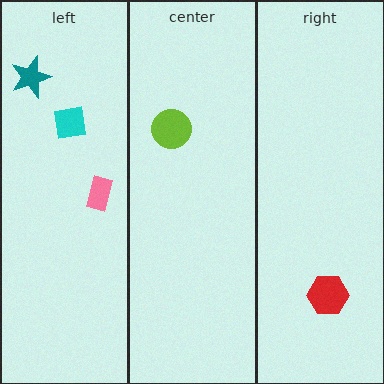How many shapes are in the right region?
1.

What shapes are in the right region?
The red hexagon.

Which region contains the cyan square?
The left region.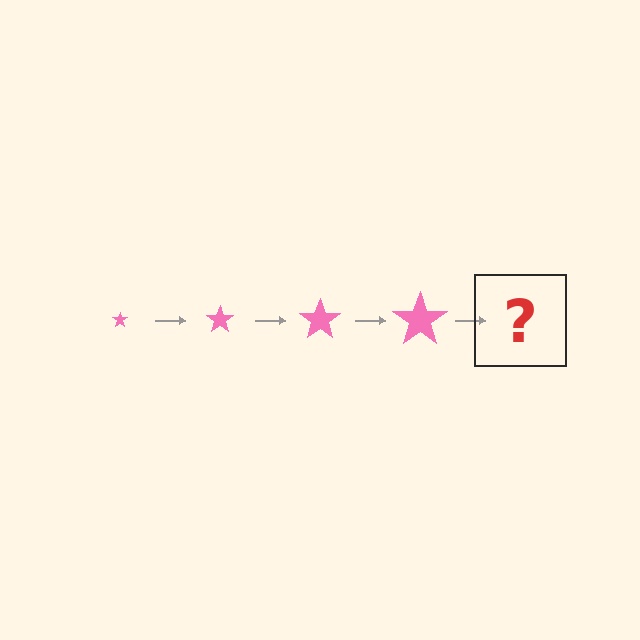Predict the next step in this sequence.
The next step is a pink star, larger than the previous one.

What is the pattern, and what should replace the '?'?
The pattern is that the star gets progressively larger each step. The '?' should be a pink star, larger than the previous one.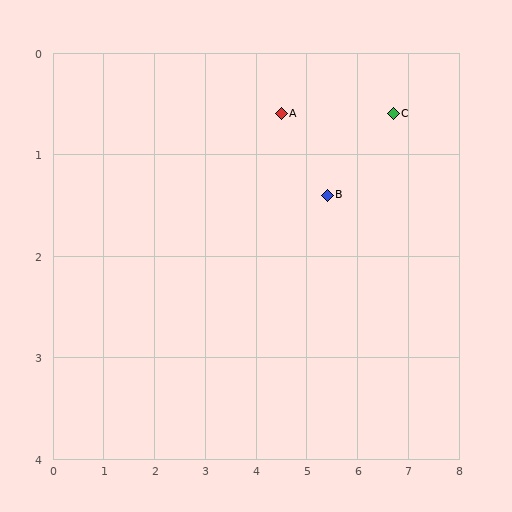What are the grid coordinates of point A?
Point A is at approximately (4.5, 0.6).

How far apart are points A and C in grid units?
Points A and C are about 2.2 grid units apart.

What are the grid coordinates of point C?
Point C is at approximately (6.7, 0.6).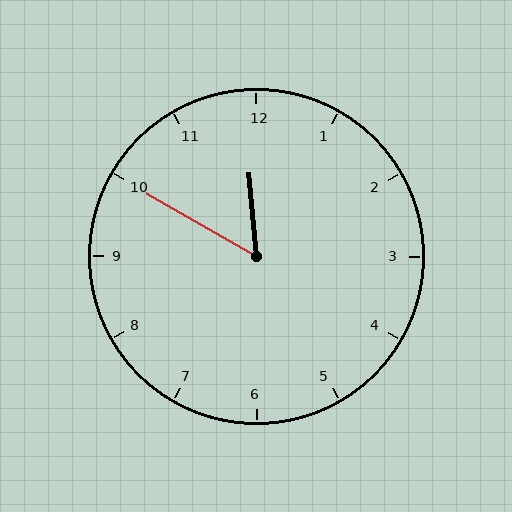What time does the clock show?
11:50.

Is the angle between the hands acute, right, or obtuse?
It is acute.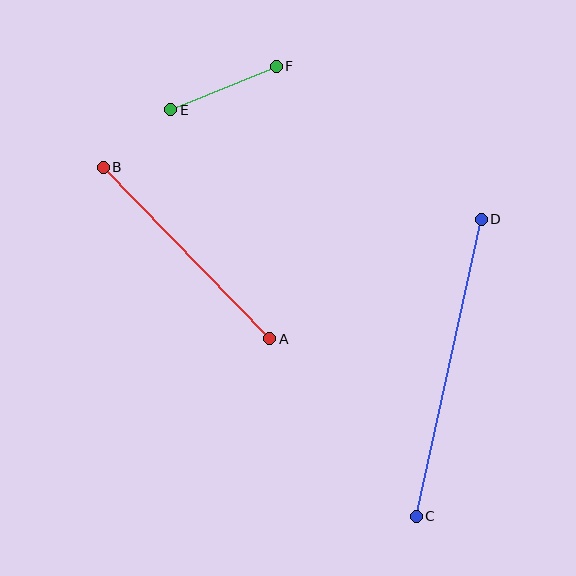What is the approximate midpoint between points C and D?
The midpoint is at approximately (449, 368) pixels.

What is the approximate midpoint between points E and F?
The midpoint is at approximately (223, 88) pixels.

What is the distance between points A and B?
The distance is approximately 239 pixels.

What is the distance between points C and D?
The distance is approximately 304 pixels.